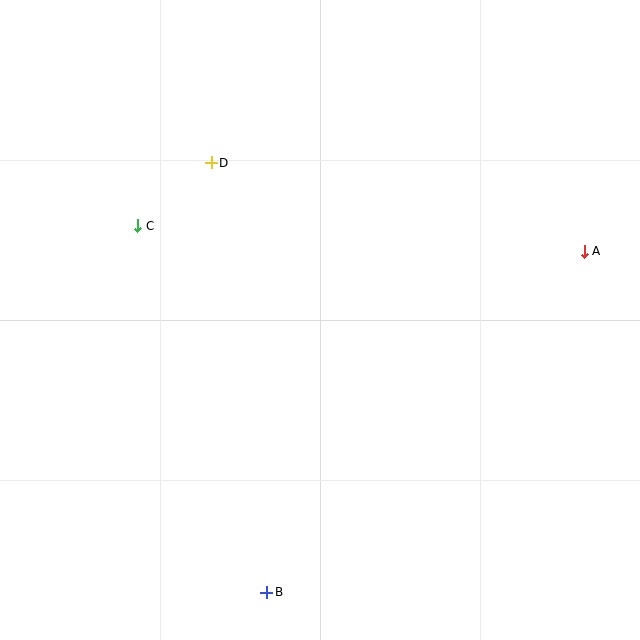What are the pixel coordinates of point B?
Point B is at (267, 592).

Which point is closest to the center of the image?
Point D at (211, 163) is closest to the center.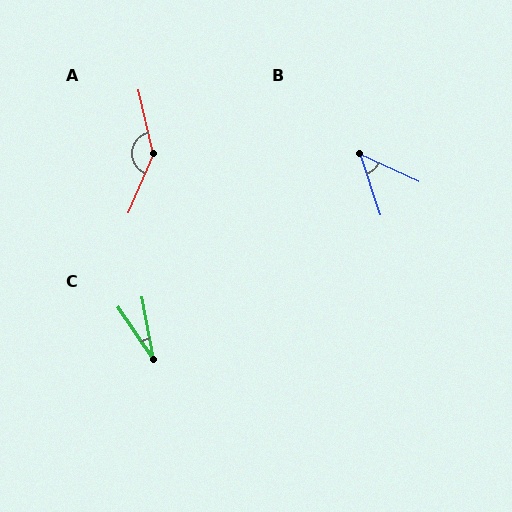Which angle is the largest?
A, at approximately 144 degrees.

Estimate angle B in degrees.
Approximately 46 degrees.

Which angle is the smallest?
C, at approximately 24 degrees.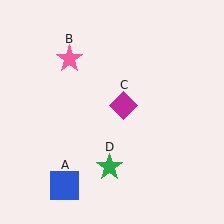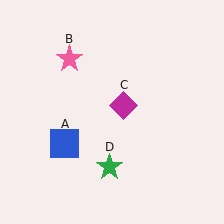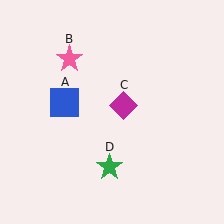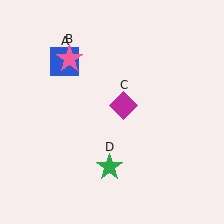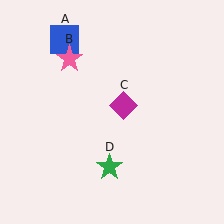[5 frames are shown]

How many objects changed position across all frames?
1 object changed position: blue square (object A).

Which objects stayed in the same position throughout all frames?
Pink star (object B) and magenta diamond (object C) and green star (object D) remained stationary.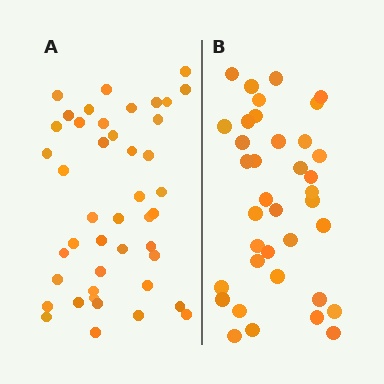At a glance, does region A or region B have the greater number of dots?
Region A (the left region) has more dots.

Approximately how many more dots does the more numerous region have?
Region A has roughly 8 or so more dots than region B.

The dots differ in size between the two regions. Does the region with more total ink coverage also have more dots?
No. Region B has more total ink coverage because its dots are larger, but region A actually contains more individual dots. Total area can be misleading — the number of items is what matters here.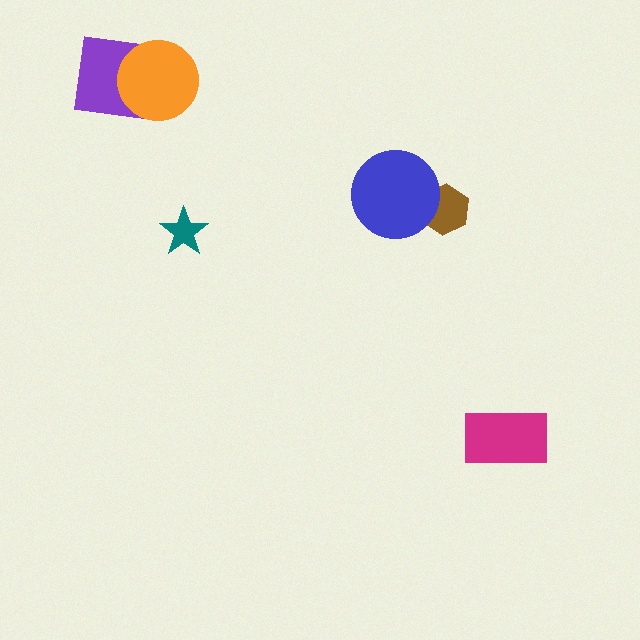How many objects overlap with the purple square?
1 object overlaps with the purple square.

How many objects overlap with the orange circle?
1 object overlaps with the orange circle.